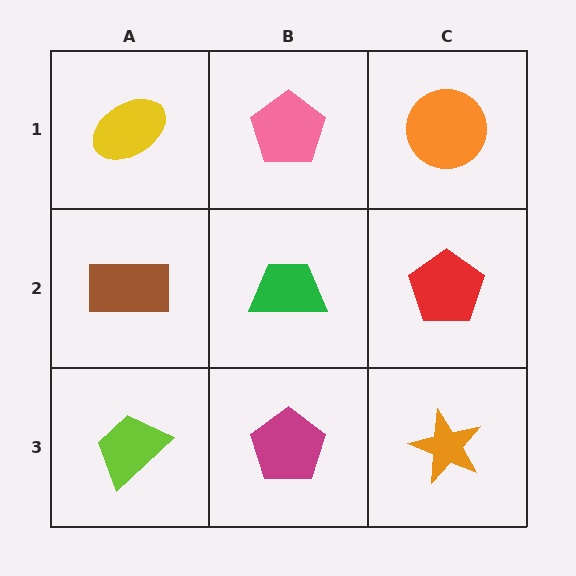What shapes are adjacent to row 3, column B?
A green trapezoid (row 2, column B), a lime trapezoid (row 3, column A), an orange star (row 3, column C).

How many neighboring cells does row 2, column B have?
4.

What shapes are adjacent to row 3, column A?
A brown rectangle (row 2, column A), a magenta pentagon (row 3, column B).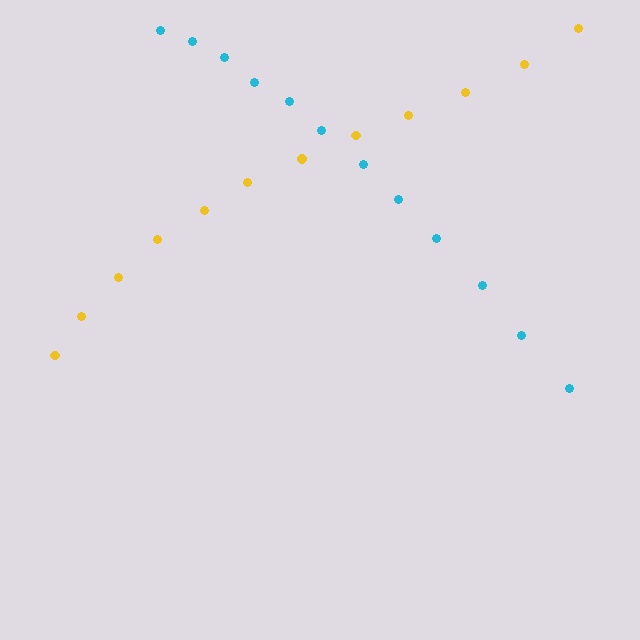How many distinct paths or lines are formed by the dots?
There are 2 distinct paths.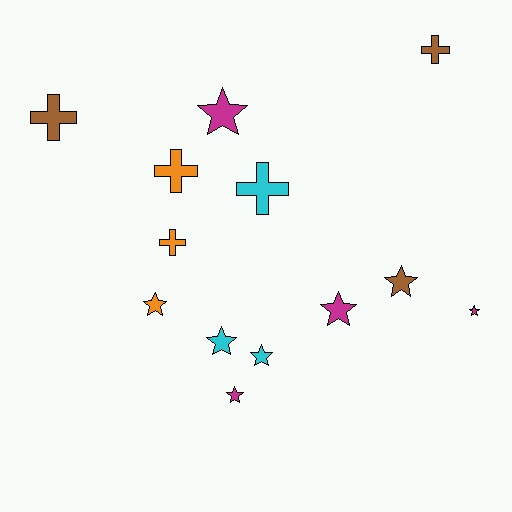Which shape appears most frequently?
Star, with 8 objects.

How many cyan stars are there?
There are 2 cyan stars.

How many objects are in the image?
There are 13 objects.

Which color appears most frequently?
Magenta, with 4 objects.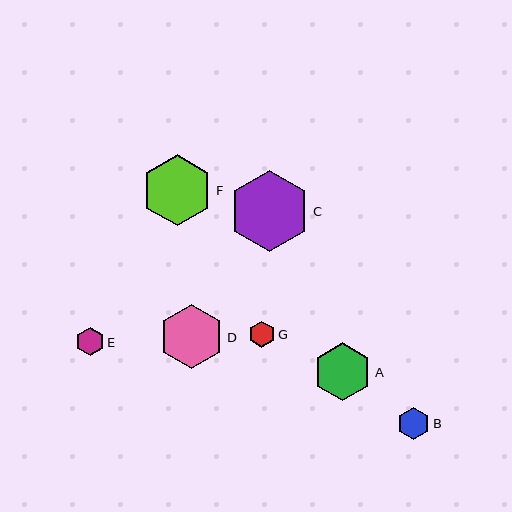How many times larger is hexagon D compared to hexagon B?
Hexagon D is approximately 2.0 times the size of hexagon B.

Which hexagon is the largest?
Hexagon C is the largest with a size of approximately 81 pixels.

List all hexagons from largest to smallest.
From largest to smallest: C, F, D, A, B, E, G.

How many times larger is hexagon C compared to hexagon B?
Hexagon C is approximately 2.5 times the size of hexagon B.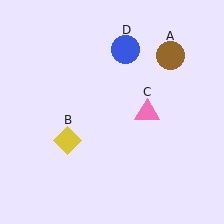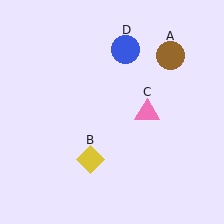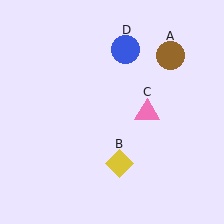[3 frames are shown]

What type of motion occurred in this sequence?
The yellow diamond (object B) rotated counterclockwise around the center of the scene.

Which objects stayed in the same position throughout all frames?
Brown circle (object A) and pink triangle (object C) and blue circle (object D) remained stationary.